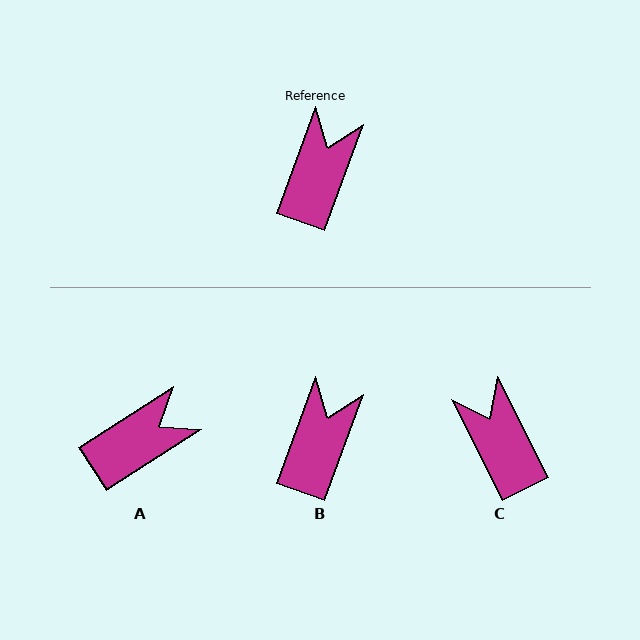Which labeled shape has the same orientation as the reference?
B.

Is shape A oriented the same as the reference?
No, it is off by about 37 degrees.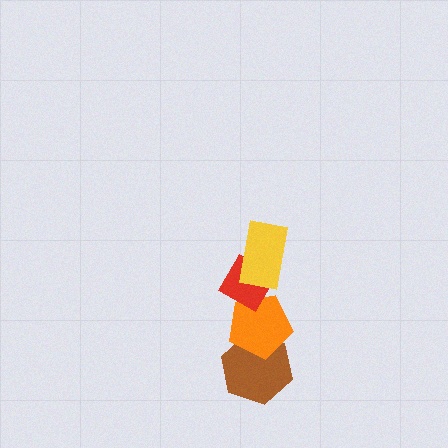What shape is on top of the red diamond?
The yellow rectangle is on top of the red diamond.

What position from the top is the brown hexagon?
The brown hexagon is 4th from the top.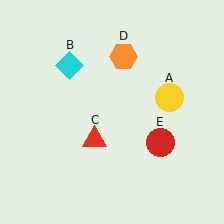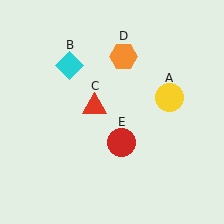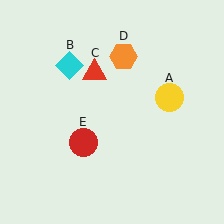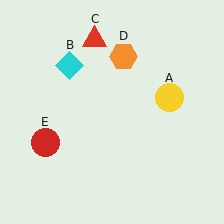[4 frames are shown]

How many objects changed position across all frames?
2 objects changed position: red triangle (object C), red circle (object E).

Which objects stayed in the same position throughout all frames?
Yellow circle (object A) and cyan diamond (object B) and orange hexagon (object D) remained stationary.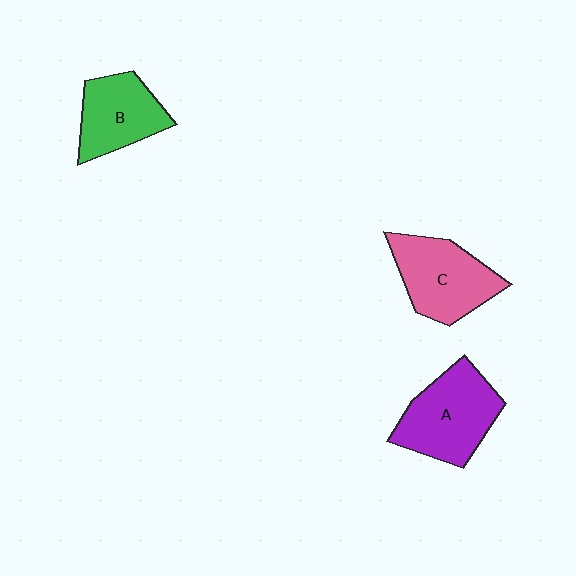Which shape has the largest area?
Shape A (purple).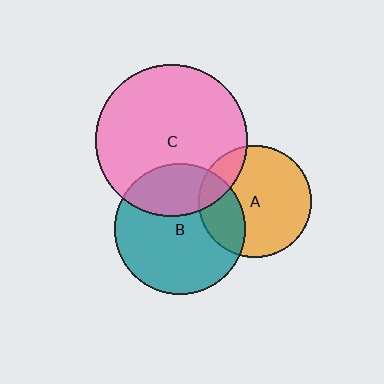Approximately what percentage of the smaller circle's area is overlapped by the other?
Approximately 30%.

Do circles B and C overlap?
Yes.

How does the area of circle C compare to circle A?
Approximately 1.8 times.